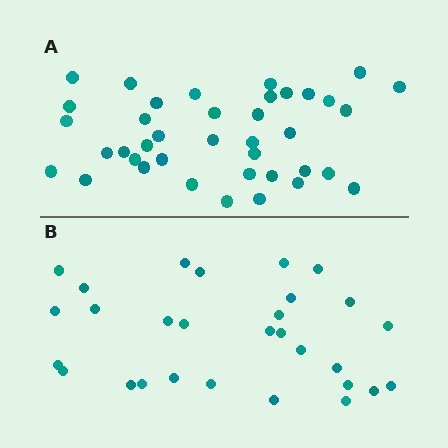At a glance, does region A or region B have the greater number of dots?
Region A (the top region) has more dots.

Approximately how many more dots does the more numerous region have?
Region A has roughly 10 or so more dots than region B.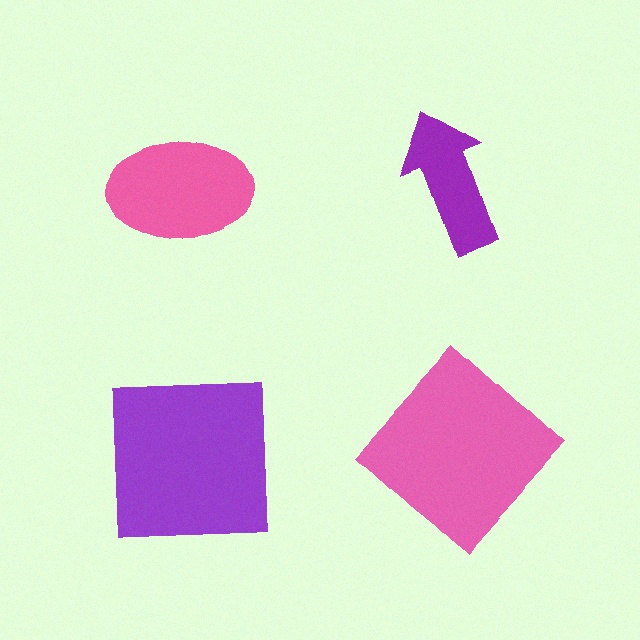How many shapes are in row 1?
2 shapes.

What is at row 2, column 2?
A pink diamond.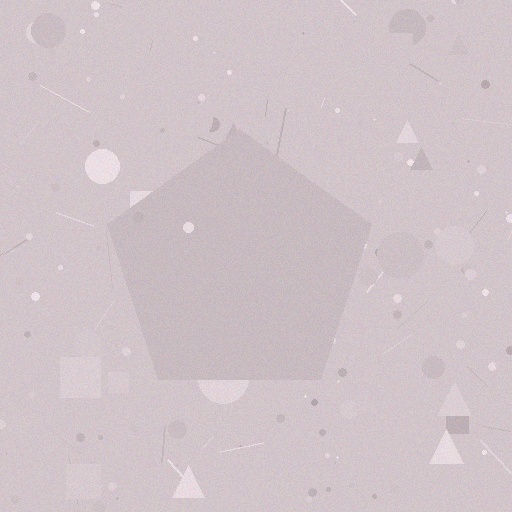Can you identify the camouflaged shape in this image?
The camouflaged shape is a pentagon.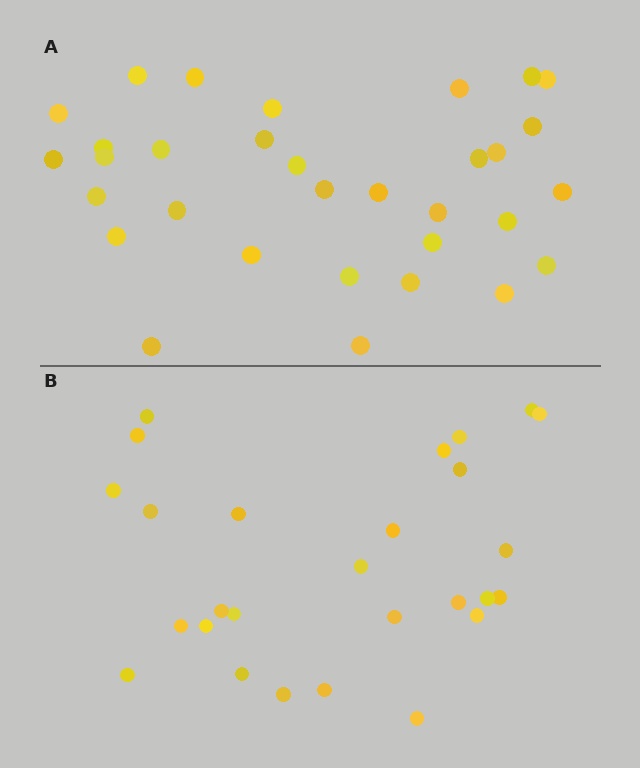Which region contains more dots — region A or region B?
Region A (the top region) has more dots.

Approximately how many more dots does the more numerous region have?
Region A has about 5 more dots than region B.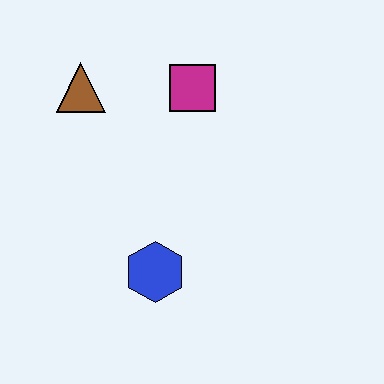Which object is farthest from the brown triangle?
The blue hexagon is farthest from the brown triangle.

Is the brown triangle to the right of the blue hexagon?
No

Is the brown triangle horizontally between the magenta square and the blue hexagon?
No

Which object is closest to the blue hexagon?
The magenta square is closest to the blue hexagon.